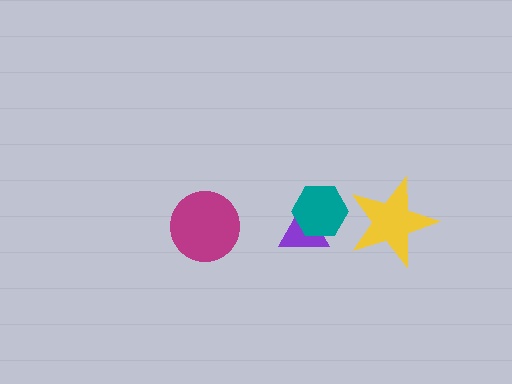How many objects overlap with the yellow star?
0 objects overlap with the yellow star.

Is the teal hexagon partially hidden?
No, no other shape covers it.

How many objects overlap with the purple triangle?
1 object overlaps with the purple triangle.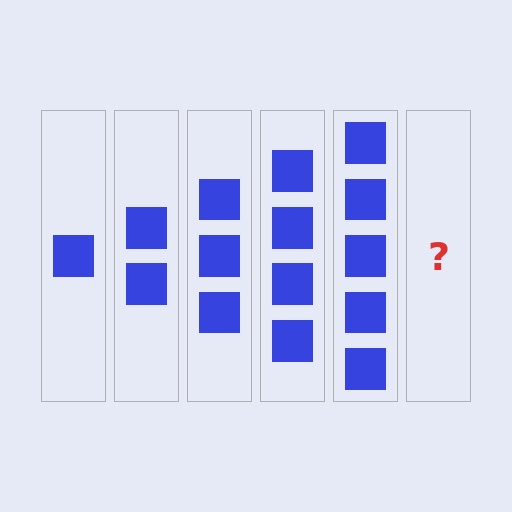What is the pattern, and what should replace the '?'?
The pattern is that each step adds one more square. The '?' should be 6 squares.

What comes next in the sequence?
The next element should be 6 squares.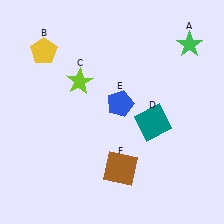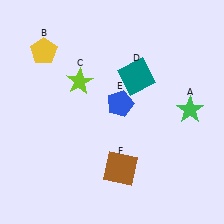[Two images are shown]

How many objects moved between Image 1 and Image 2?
2 objects moved between the two images.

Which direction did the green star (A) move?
The green star (A) moved down.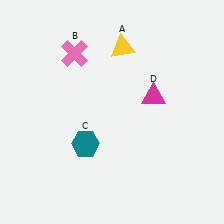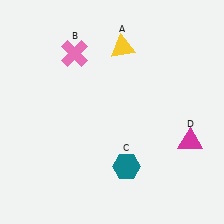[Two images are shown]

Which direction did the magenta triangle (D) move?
The magenta triangle (D) moved down.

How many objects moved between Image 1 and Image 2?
2 objects moved between the two images.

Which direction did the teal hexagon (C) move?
The teal hexagon (C) moved right.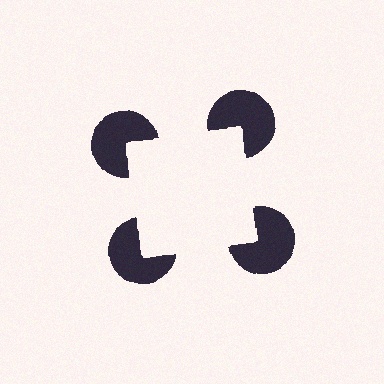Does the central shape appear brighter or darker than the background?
It typically appears slightly brighter than the background, even though no actual brightness change is drawn.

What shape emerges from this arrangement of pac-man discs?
An illusory square — its edges are inferred from the aligned wedge cuts in the pac-man discs, not physically drawn.